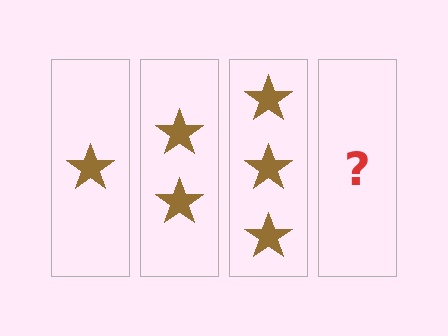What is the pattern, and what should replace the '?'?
The pattern is that each step adds one more star. The '?' should be 4 stars.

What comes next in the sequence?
The next element should be 4 stars.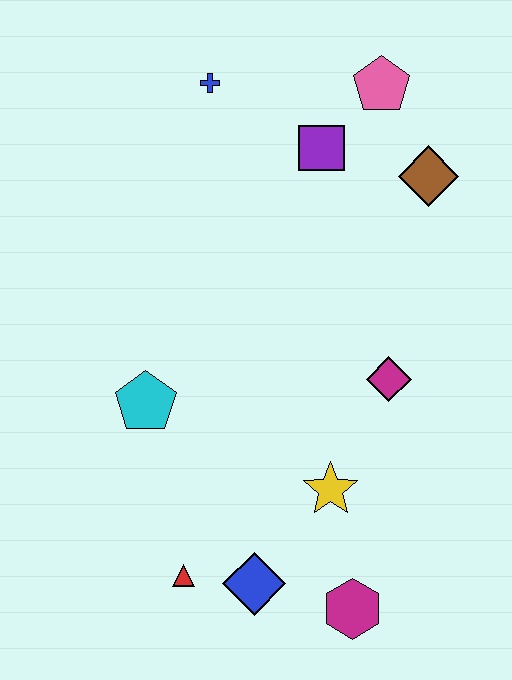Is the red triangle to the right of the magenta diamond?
No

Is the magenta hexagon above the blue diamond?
No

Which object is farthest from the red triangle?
The pink pentagon is farthest from the red triangle.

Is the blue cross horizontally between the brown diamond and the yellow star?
No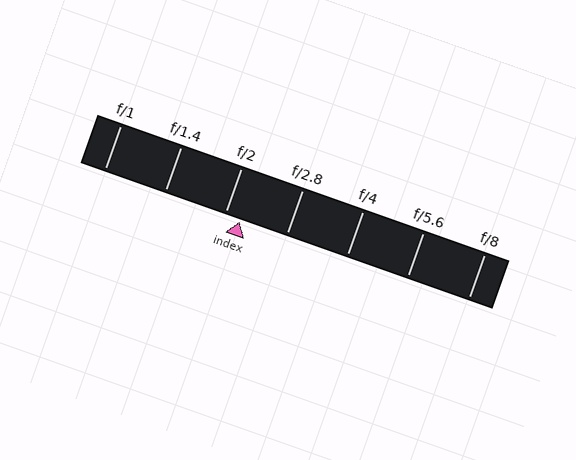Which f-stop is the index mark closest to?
The index mark is closest to f/2.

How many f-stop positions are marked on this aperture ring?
There are 7 f-stop positions marked.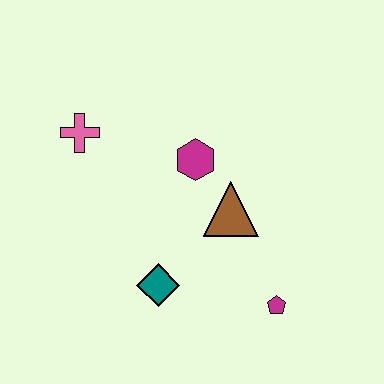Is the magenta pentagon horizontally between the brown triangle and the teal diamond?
No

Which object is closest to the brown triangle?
The magenta hexagon is closest to the brown triangle.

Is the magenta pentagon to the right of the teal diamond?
Yes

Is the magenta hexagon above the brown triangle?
Yes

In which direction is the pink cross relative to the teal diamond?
The pink cross is above the teal diamond.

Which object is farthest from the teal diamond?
The pink cross is farthest from the teal diamond.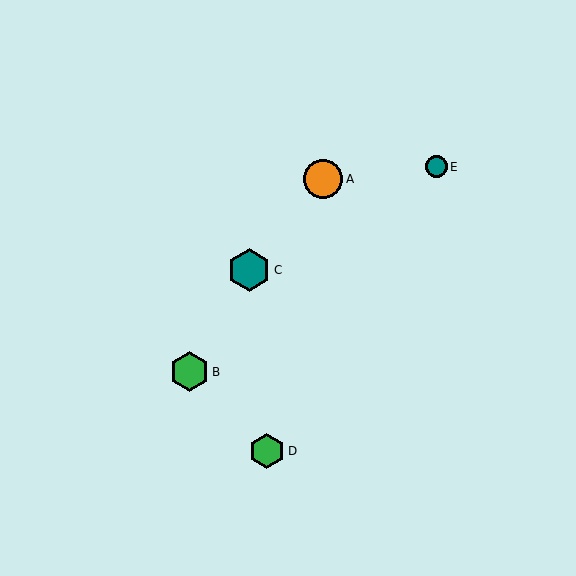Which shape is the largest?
The teal hexagon (labeled C) is the largest.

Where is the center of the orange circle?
The center of the orange circle is at (323, 179).